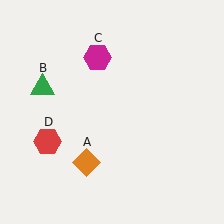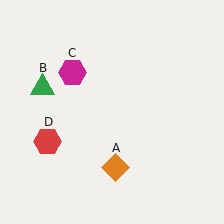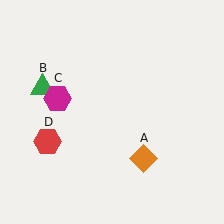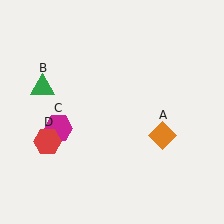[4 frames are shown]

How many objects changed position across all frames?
2 objects changed position: orange diamond (object A), magenta hexagon (object C).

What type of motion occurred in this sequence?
The orange diamond (object A), magenta hexagon (object C) rotated counterclockwise around the center of the scene.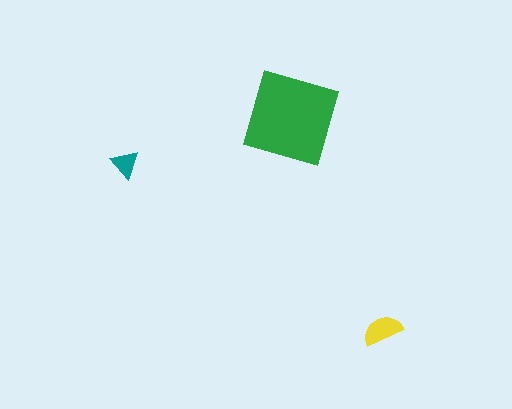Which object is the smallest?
The teal triangle.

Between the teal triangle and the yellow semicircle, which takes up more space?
The yellow semicircle.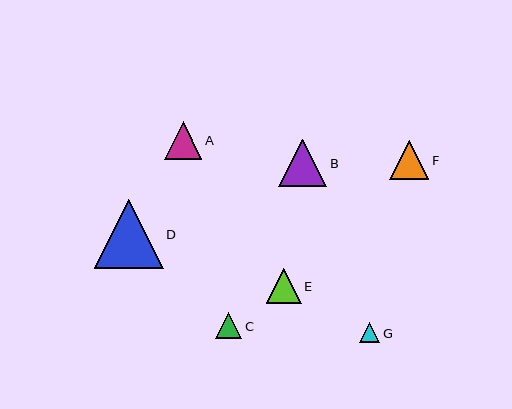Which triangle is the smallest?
Triangle G is the smallest with a size of approximately 20 pixels.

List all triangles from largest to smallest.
From largest to smallest: D, B, F, A, E, C, G.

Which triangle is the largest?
Triangle D is the largest with a size of approximately 69 pixels.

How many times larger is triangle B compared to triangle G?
Triangle B is approximately 2.4 times the size of triangle G.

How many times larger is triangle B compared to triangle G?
Triangle B is approximately 2.4 times the size of triangle G.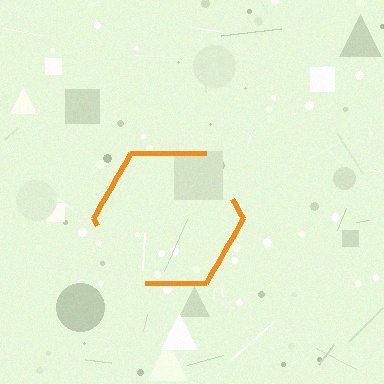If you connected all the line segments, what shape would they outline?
They would outline a hexagon.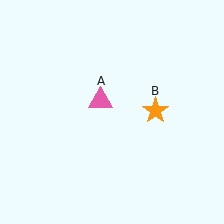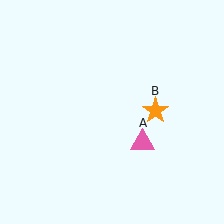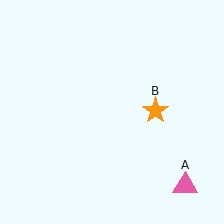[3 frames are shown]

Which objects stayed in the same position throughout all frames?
Orange star (object B) remained stationary.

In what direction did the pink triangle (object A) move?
The pink triangle (object A) moved down and to the right.